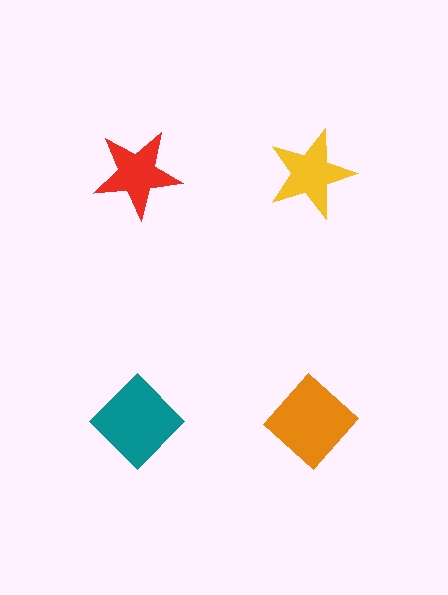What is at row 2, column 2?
An orange diamond.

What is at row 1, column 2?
A yellow star.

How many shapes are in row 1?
2 shapes.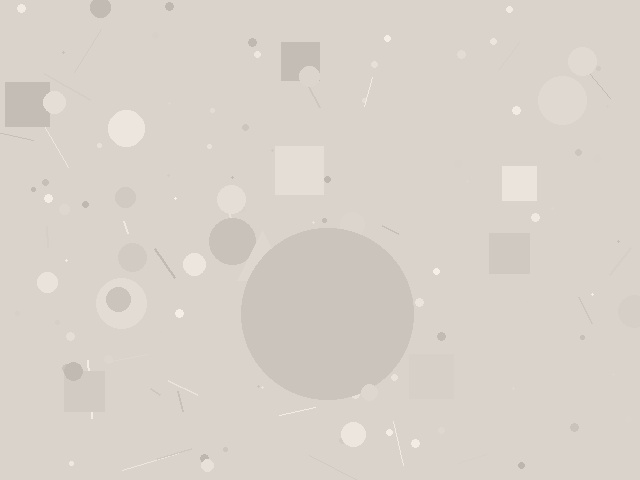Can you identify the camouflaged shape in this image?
The camouflaged shape is a circle.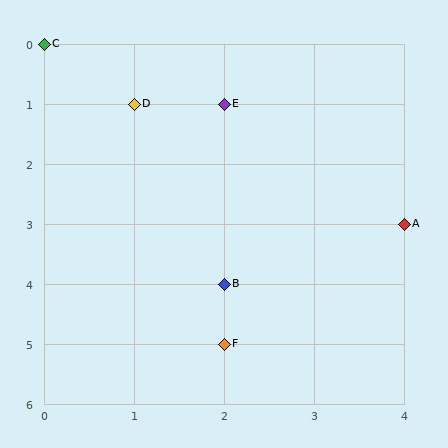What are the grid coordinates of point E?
Point E is at grid coordinates (2, 1).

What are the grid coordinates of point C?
Point C is at grid coordinates (0, 0).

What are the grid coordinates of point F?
Point F is at grid coordinates (2, 5).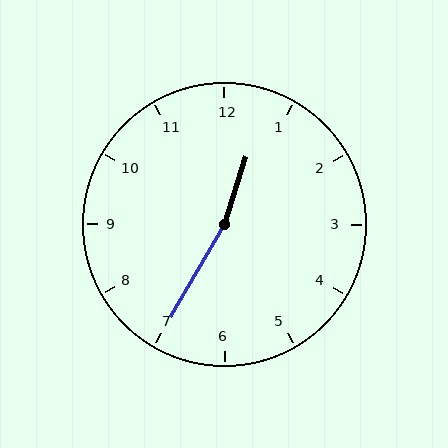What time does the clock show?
12:35.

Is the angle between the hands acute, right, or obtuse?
It is obtuse.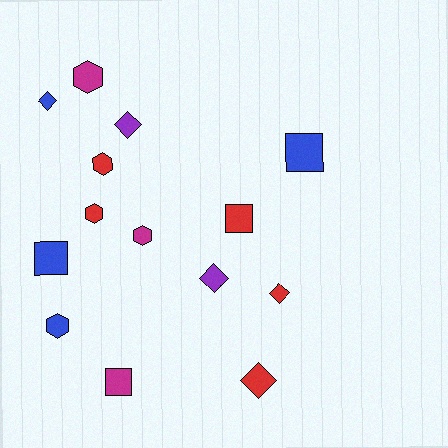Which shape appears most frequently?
Hexagon, with 5 objects.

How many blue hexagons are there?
There is 1 blue hexagon.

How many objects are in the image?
There are 14 objects.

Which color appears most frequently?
Red, with 5 objects.